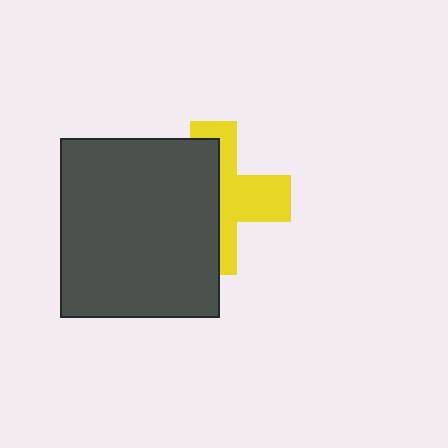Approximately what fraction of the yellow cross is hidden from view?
Roughly 53% of the yellow cross is hidden behind the dark gray rectangle.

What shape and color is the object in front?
The object in front is a dark gray rectangle.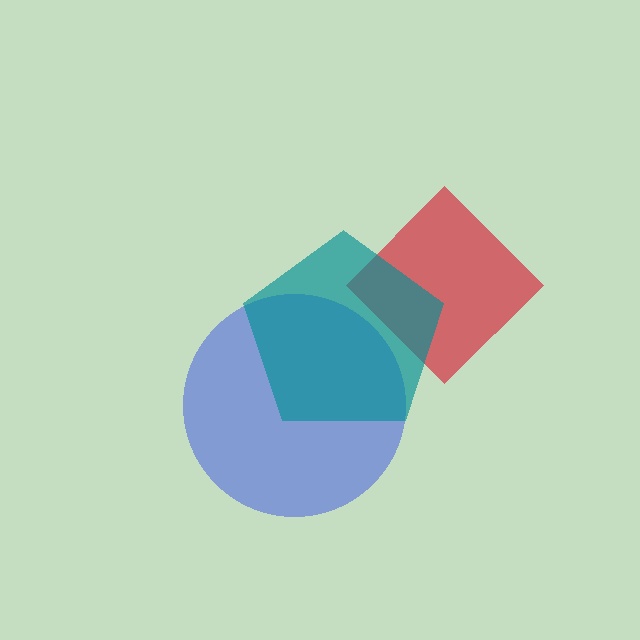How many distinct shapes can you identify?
There are 3 distinct shapes: a blue circle, a red diamond, a teal pentagon.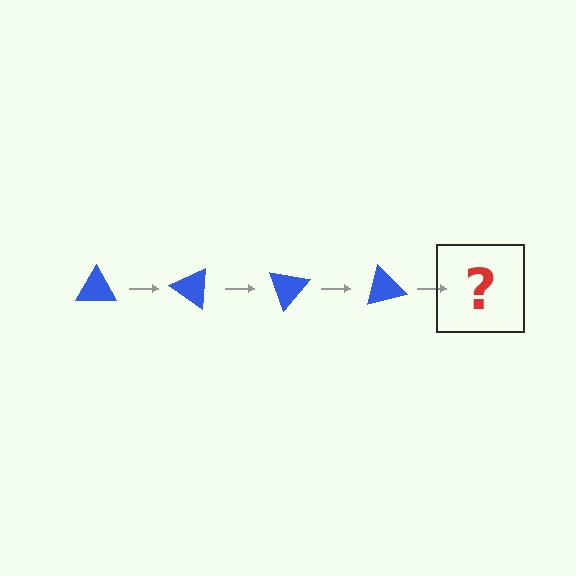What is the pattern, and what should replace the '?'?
The pattern is that the triangle rotates 35 degrees each step. The '?' should be a blue triangle rotated 140 degrees.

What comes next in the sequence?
The next element should be a blue triangle rotated 140 degrees.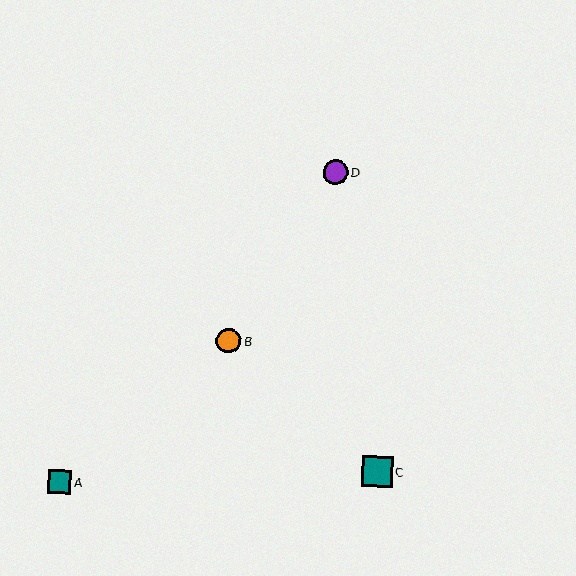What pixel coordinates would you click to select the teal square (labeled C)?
Click at (377, 472) to select the teal square C.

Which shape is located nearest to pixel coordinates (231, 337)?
The orange circle (labeled B) at (229, 341) is nearest to that location.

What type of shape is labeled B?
Shape B is an orange circle.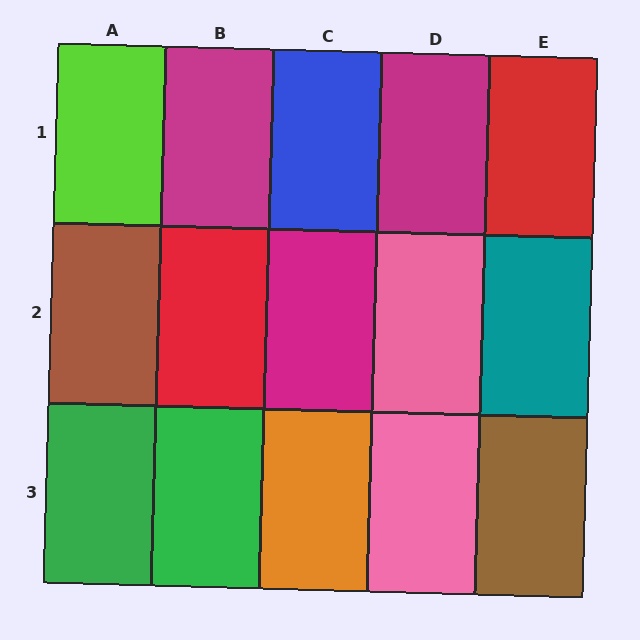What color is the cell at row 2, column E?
Teal.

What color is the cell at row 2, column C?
Magenta.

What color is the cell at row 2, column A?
Brown.